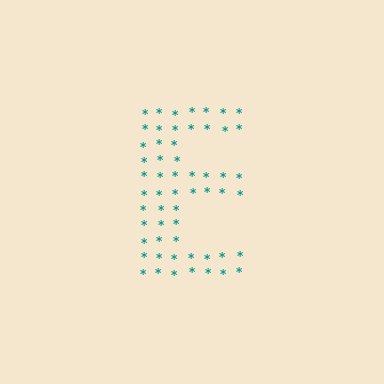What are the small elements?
The small elements are asterisks.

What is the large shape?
The large shape is the letter E.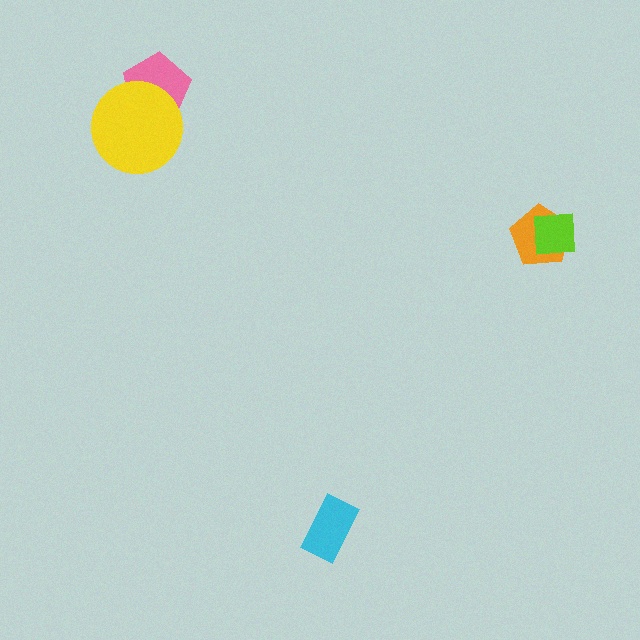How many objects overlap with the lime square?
1 object overlaps with the lime square.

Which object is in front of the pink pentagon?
The yellow circle is in front of the pink pentagon.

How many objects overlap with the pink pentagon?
1 object overlaps with the pink pentagon.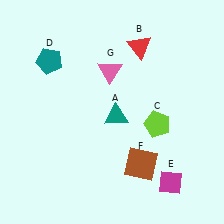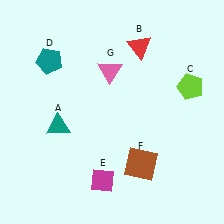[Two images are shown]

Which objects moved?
The objects that moved are: the teal triangle (A), the lime pentagon (C), the magenta diamond (E).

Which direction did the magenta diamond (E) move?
The magenta diamond (E) moved left.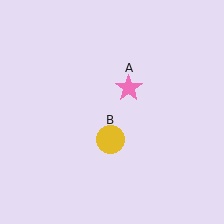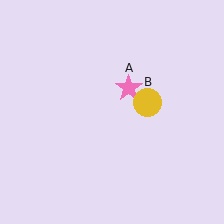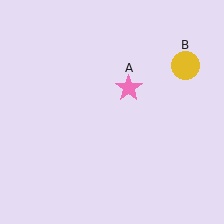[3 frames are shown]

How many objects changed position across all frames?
1 object changed position: yellow circle (object B).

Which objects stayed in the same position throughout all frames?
Pink star (object A) remained stationary.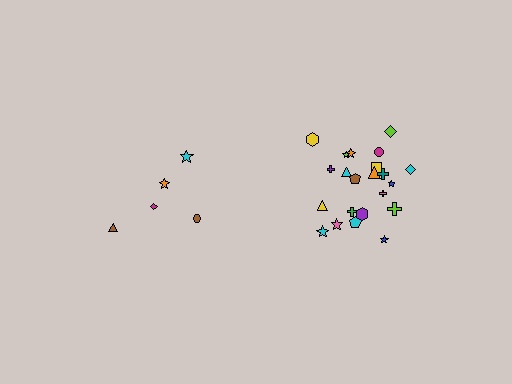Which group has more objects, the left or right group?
The right group.